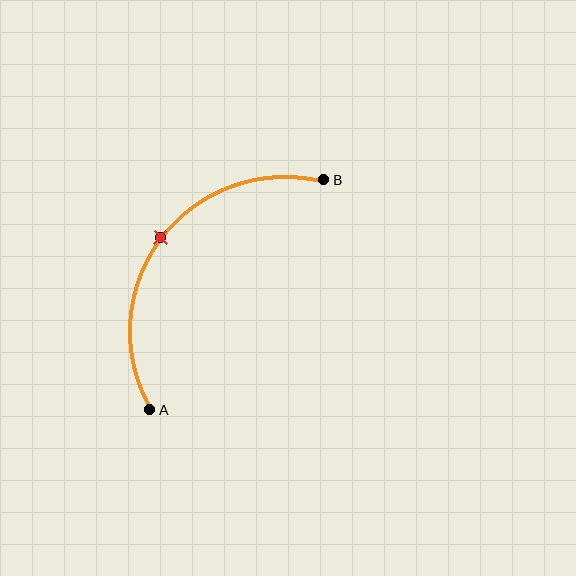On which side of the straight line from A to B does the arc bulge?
The arc bulges above and to the left of the straight line connecting A and B.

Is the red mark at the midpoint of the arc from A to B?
Yes. The red mark lies on the arc at equal arc-length from both A and B — it is the arc midpoint.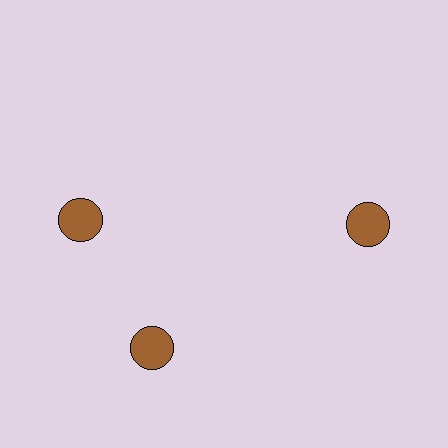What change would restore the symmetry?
The symmetry would be restored by rotating it back into even spacing with its neighbors so that all 3 circles sit at equal angles and equal distance from the center.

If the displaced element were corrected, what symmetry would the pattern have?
It would have 3-fold rotational symmetry — the pattern would map onto itself every 120 degrees.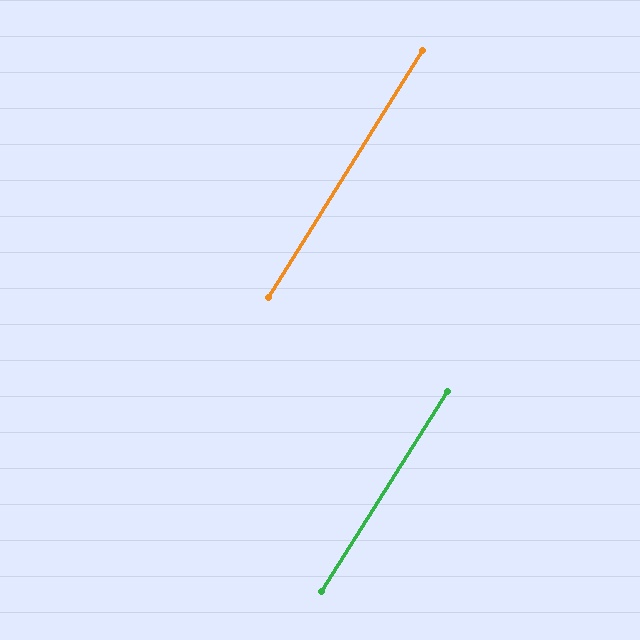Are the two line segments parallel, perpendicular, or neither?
Parallel — their directions differ by only 0.1°.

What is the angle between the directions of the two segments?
Approximately 0 degrees.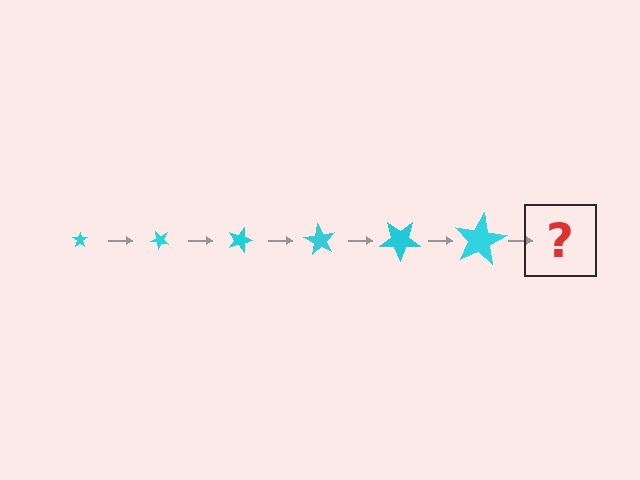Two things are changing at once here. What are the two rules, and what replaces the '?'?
The two rules are that the star grows larger each step and it rotates 45 degrees each step. The '?' should be a star, larger than the previous one and rotated 270 degrees from the start.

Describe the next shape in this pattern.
It should be a star, larger than the previous one and rotated 270 degrees from the start.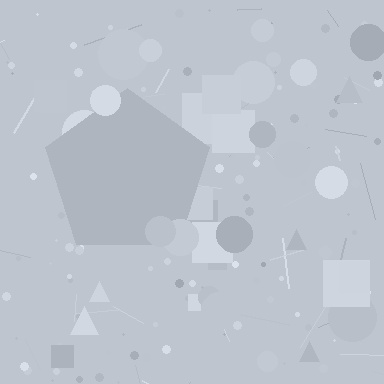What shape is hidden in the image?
A pentagon is hidden in the image.